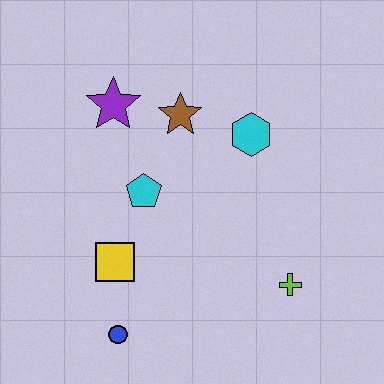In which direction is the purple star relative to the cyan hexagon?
The purple star is to the left of the cyan hexagon.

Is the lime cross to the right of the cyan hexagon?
Yes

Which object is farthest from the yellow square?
The cyan hexagon is farthest from the yellow square.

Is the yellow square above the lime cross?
Yes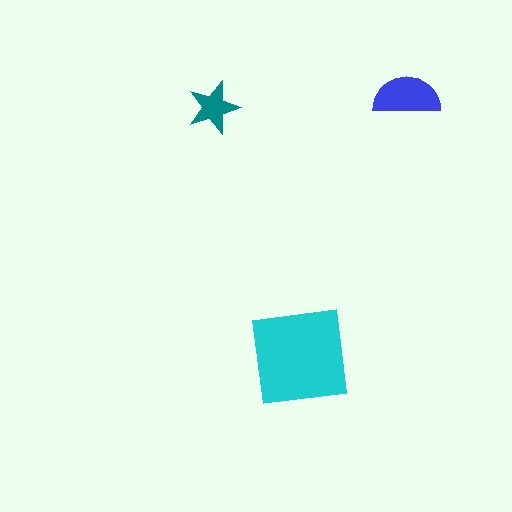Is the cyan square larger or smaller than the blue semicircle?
Larger.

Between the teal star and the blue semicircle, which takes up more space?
The blue semicircle.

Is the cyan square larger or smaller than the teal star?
Larger.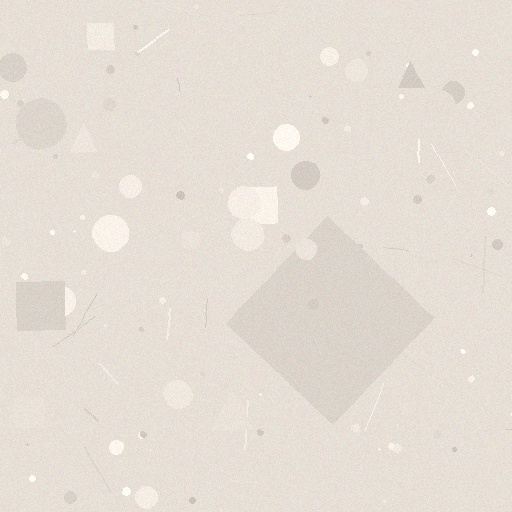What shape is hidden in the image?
A diamond is hidden in the image.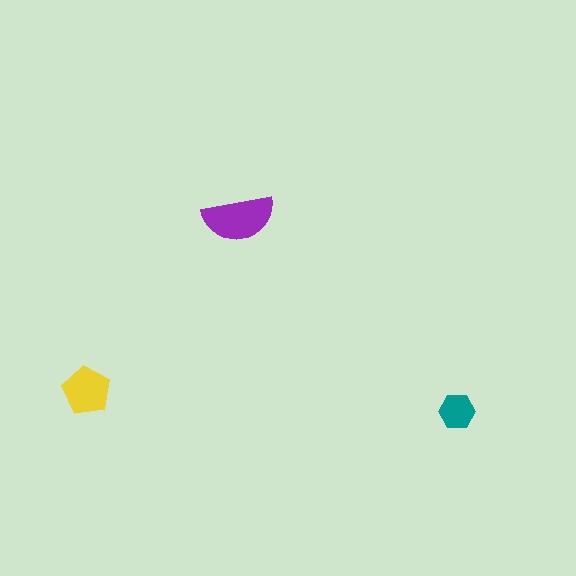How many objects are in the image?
There are 3 objects in the image.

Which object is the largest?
The purple semicircle.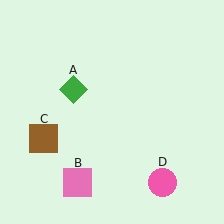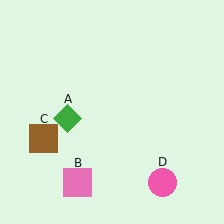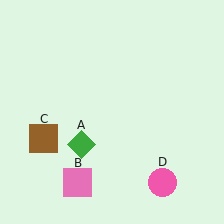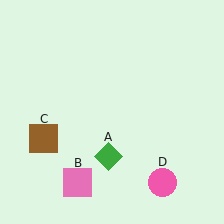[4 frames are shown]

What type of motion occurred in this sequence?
The green diamond (object A) rotated counterclockwise around the center of the scene.